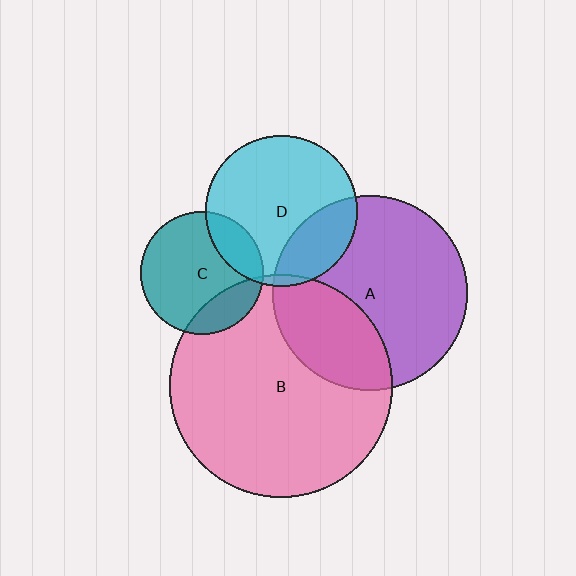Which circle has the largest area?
Circle B (pink).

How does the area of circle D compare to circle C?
Approximately 1.5 times.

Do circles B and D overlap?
Yes.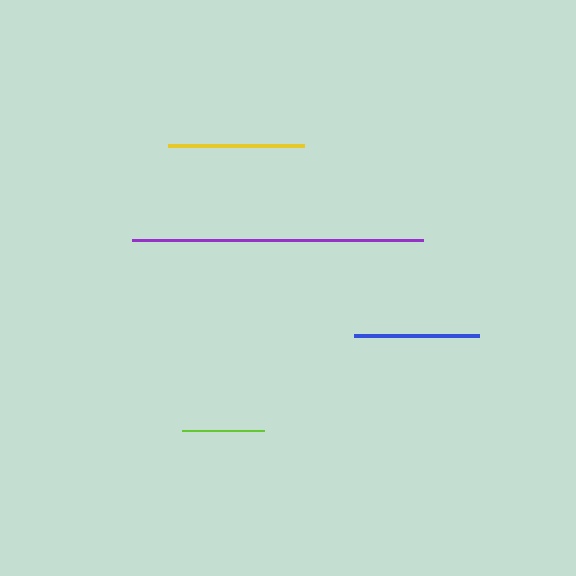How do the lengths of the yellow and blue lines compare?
The yellow and blue lines are approximately the same length.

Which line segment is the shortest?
The lime line is the shortest at approximately 81 pixels.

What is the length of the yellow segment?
The yellow segment is approximately 136 pixels long.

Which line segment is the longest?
The purple line is the longest at approximately 291 pixels.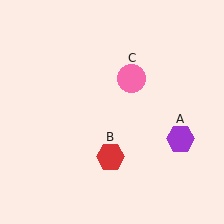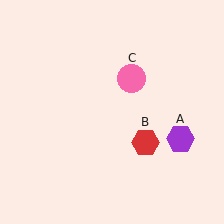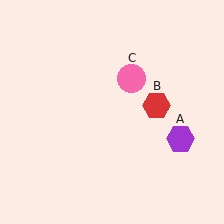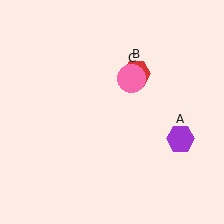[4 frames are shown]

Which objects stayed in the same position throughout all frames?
Purple hexagon (object A) and pink circle (object C) remained stationary.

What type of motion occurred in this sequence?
The red hexagon (object B) rotated counterclockwise around the center of the scene.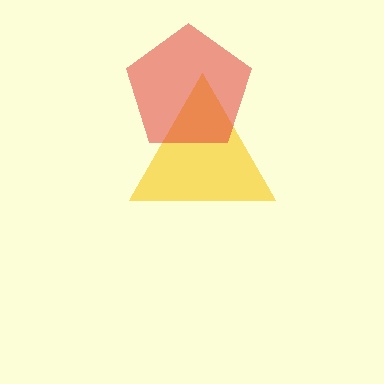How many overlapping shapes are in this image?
There are 2 overlapping shapes in the image.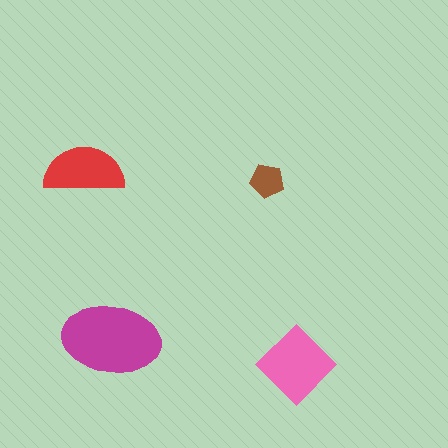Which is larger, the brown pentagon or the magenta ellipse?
The magenta ellipse.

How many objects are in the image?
There are 4 objects in the image.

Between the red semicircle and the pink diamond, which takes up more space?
The pink diamond.